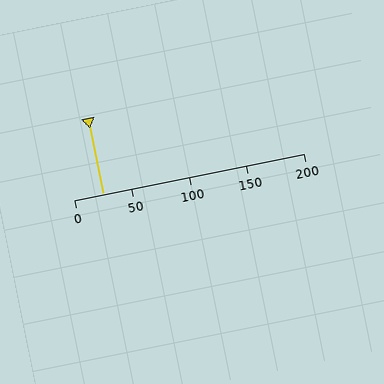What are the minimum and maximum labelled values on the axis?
The axis runs from 0 to 200.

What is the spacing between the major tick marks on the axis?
The major ticks are spaced 50 apart.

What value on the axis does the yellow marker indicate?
The marker indicates approximately 25.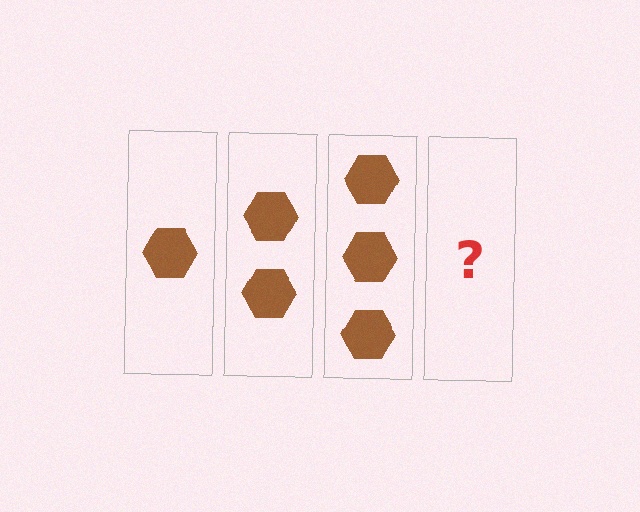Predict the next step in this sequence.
The next step is 4 hexagons.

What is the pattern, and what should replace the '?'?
The pattern is that each step adds one more hexagon. The '?' should be 4 hexagons.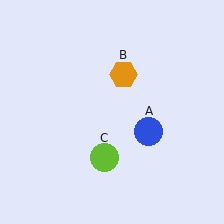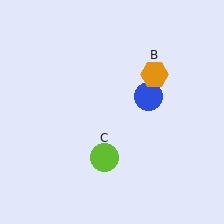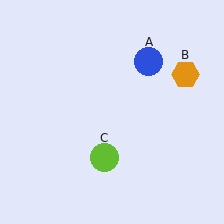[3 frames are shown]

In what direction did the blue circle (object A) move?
The blue circle (object A) moved up.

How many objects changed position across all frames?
2 objects changed position: blue circle (object A), orange hexagon (object B).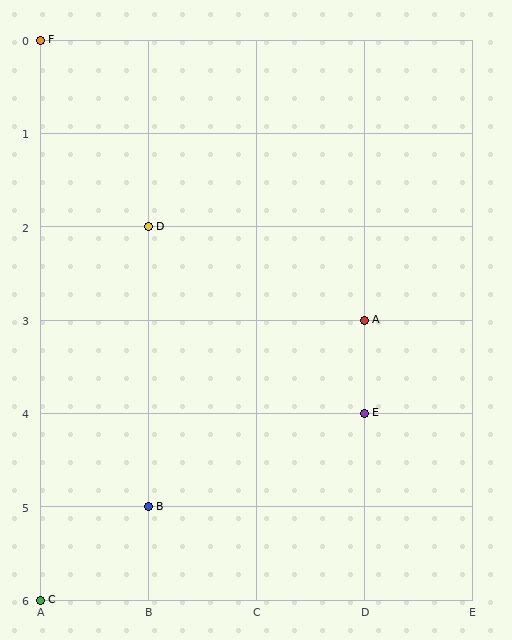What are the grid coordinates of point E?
Point E is at grid coordinates (D, 4).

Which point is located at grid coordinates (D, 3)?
Point A is at (D, 3).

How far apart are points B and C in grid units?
Points B and C are 1 column and 1 row apart (about 1.4 grid units diagonally).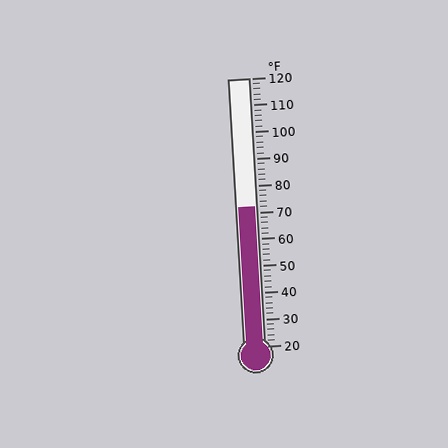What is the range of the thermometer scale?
The thermometer scale ranges from 20°F to 120°F.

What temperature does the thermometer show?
The thermometer shows approximately 72°F.